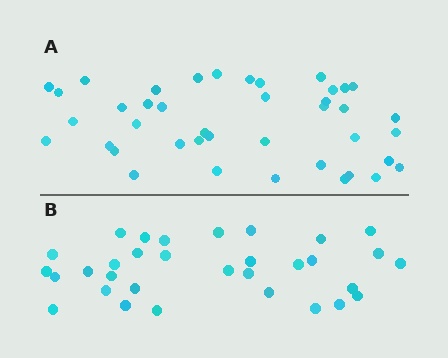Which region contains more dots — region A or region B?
Region A (the top region) has more dots.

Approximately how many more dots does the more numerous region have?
Region A has roughly 8 or so more dots than region B.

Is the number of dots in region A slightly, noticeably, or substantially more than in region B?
Region A has noticeably more, but not dramatically so. The ratio is roughly 1.3 to 1.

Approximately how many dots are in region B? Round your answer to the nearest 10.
About 30 dots. (The exact count is 32, which rounds to 30.)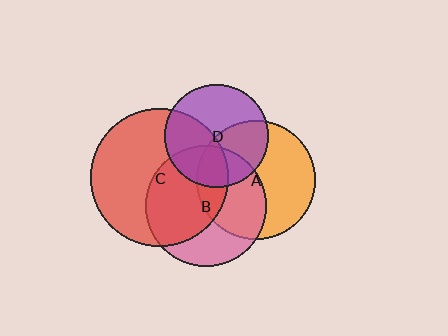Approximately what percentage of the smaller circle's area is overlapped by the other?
Approximately 15%.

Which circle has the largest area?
Circle C (red).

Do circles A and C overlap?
Yes.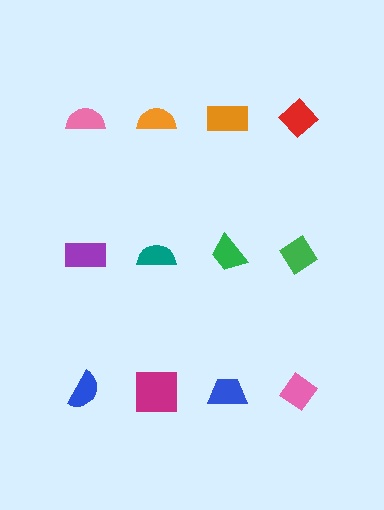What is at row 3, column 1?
A blue semicircle.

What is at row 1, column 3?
An orange rectangle.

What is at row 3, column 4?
A pink diamond.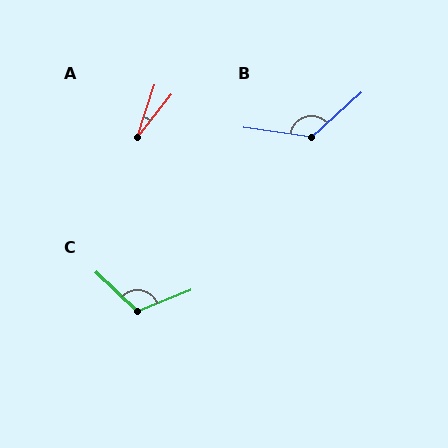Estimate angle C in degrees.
Approximately 115 degrees.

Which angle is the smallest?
A, at approximately 20 degrees.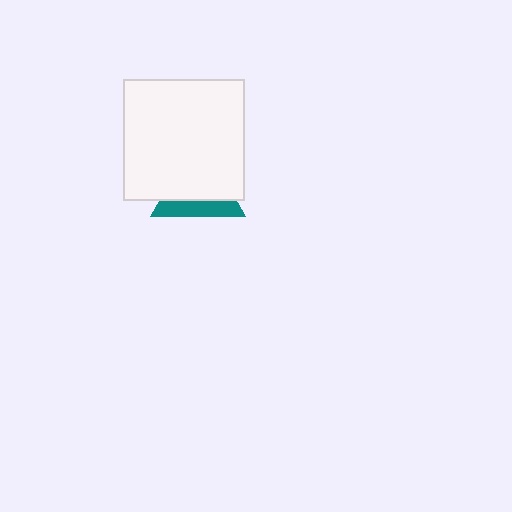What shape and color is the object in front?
The object in front is a white square.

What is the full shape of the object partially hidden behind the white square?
The partially hidden object is a teal triangle.